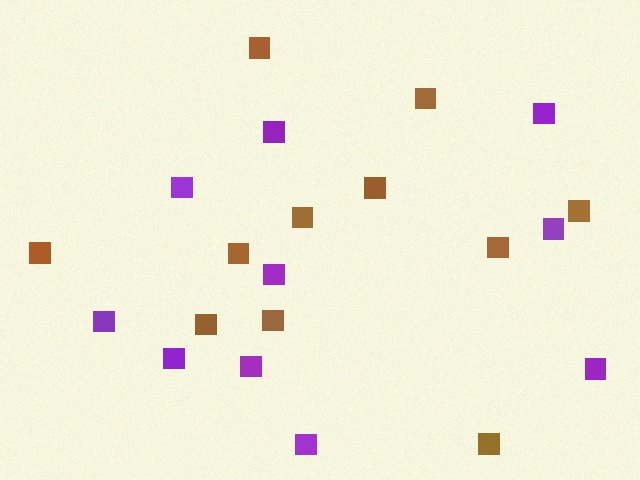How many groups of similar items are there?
There are 2 groups: one group of brown squares (11) and one group of purple squares (10).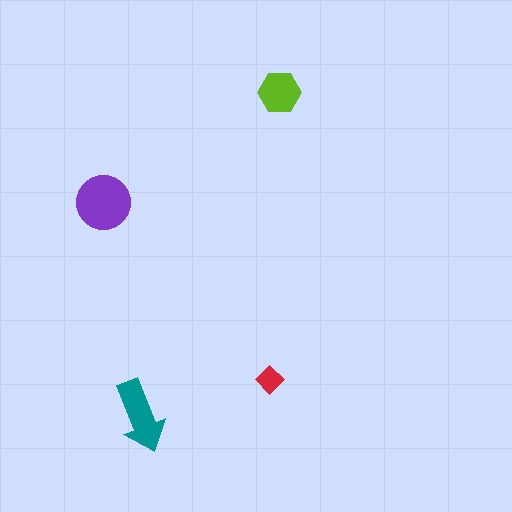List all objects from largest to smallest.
The purple circle, the teal arrow, the lime hexagon, the red diamond.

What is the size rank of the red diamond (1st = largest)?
4th.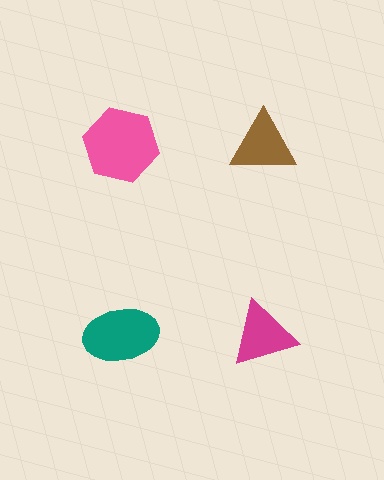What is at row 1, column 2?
A brown triangle.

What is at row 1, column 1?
A pink hexagon.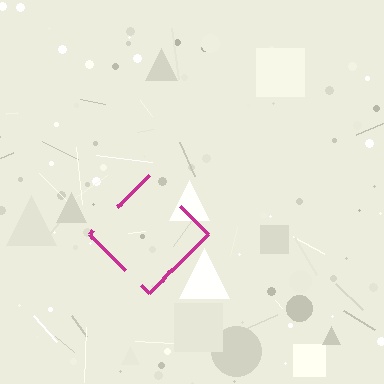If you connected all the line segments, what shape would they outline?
They would outline a diamond.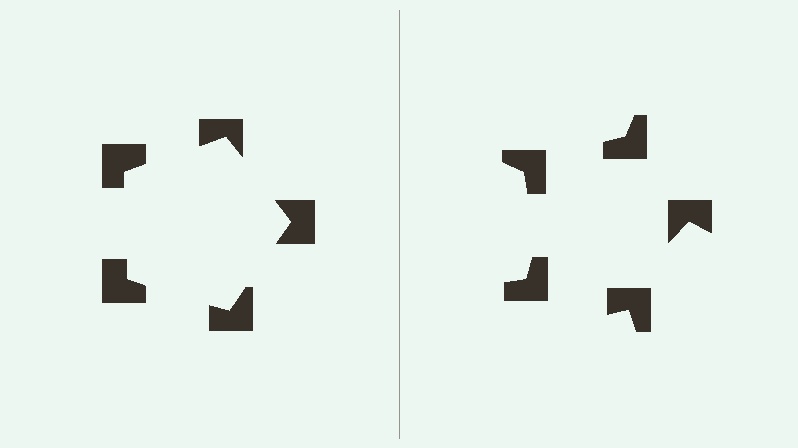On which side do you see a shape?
An illusory pentagon appears on the left side. On the right side the wedge cuts are rotated, so no coherent shape forms.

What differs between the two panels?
The notched squares are positioned identically on both sides; only the wedge orientations differ. On the left they align to a pentagon; on the right they are misaligned.